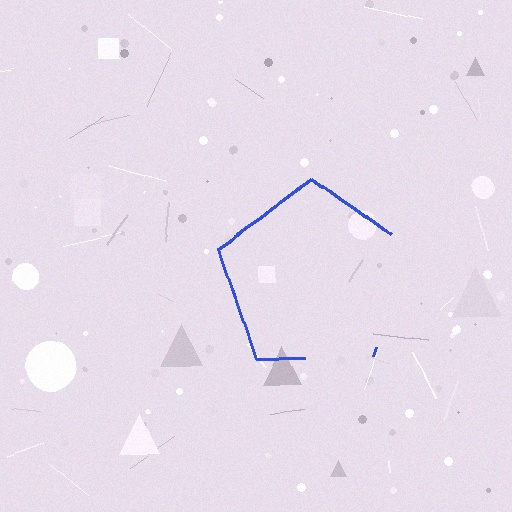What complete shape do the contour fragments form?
The contour fragments form a pentagon.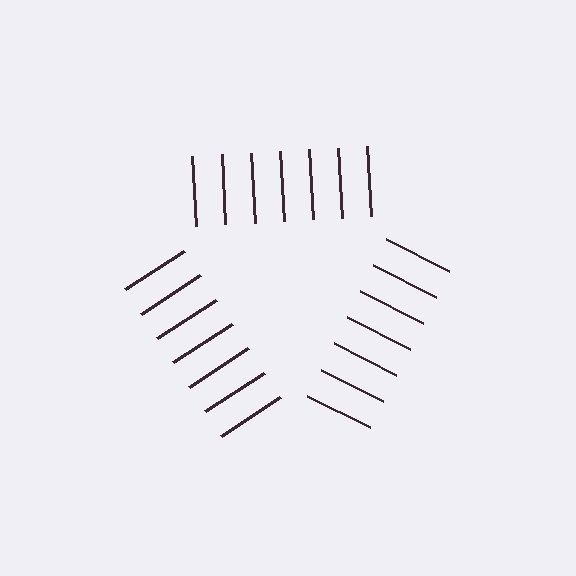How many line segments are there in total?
21 — 7 along each of the 3 edges.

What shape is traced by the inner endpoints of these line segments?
An illusory triangle — the line segments terminate on its edges but no continuous stroke is drawn.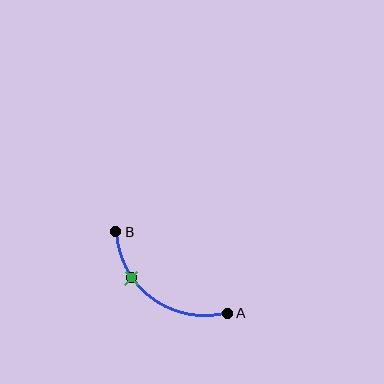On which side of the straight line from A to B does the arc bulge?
The arc bulges below and to the left of the straight line connecting A and B.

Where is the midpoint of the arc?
The arc midpoint is the point on the curve farthest from the straight line joining A and B. It sits below and to the left of that line.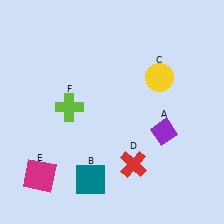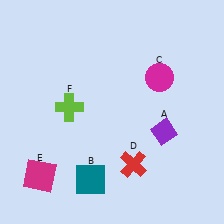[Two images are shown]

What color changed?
The circle (C) changed from yellow in Image 1 to magenta in Image 2.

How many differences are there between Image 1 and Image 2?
There is 1 difference between the two images.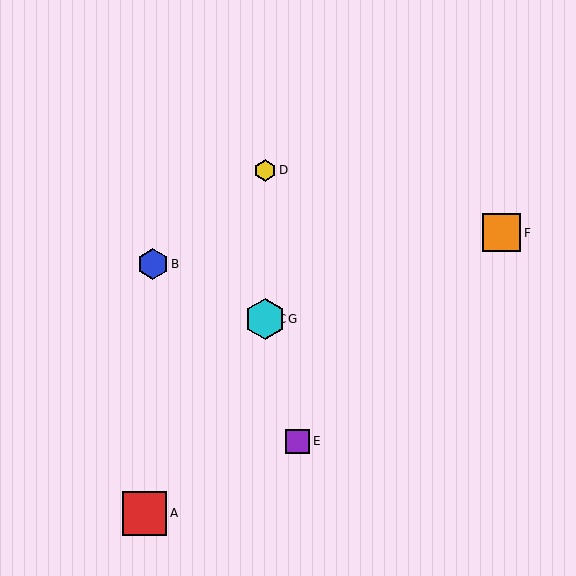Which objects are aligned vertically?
Objects C, D, G are aligned vertically.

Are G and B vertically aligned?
No, G is at x≈265 and B is at x≈153.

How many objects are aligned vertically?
3 objects (C, D, G) are aligned vertically.